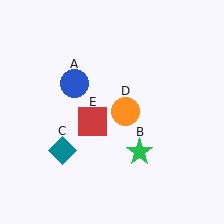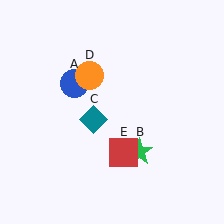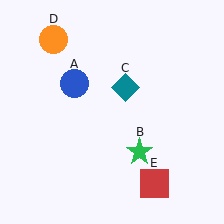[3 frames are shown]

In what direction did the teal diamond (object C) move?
The teal diamond (object C) moved up and to the right.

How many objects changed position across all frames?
3 objects changed position: teal diamond (object C), orange circle (object D), red square (object E).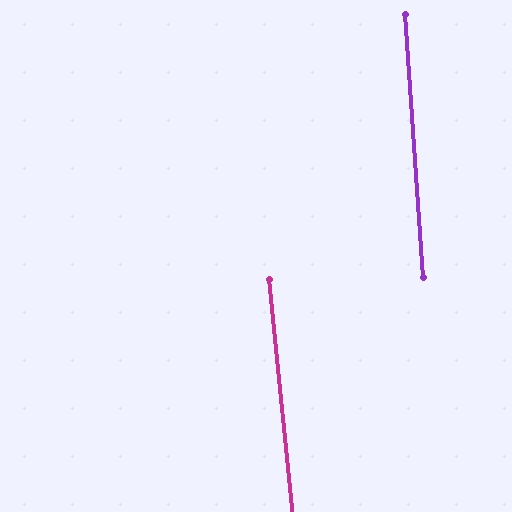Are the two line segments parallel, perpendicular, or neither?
Parallel — their directions differ by only 1.8°.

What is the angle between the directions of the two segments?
Approximately 2 degrees.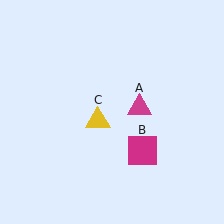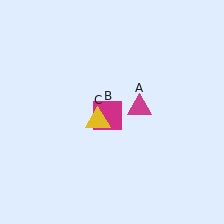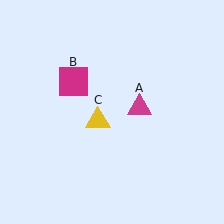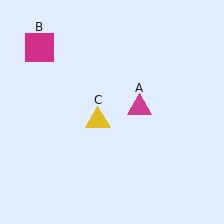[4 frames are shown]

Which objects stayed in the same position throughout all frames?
Magenta triangle (object A) and yellow triangle (object C) remained stationary.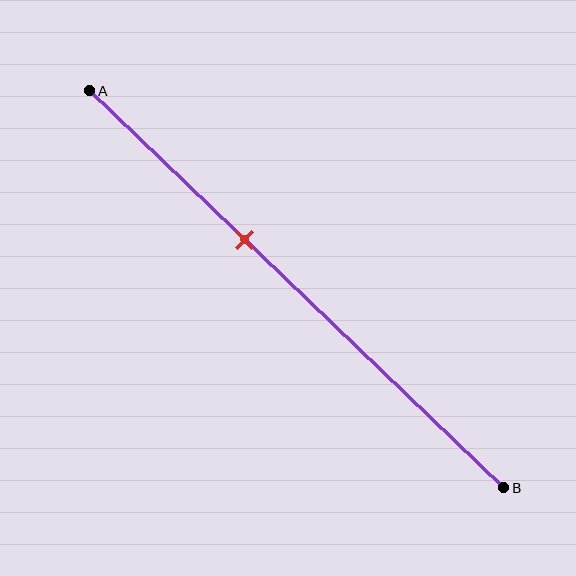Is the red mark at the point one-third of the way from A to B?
No, the mark is at about 40% from A, not at the 33% one-third point.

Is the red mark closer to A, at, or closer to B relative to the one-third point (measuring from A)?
The red mark is closer to point B than the one-third point of segment AB.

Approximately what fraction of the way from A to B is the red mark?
The red mark is approximately 40% of the way from A to B.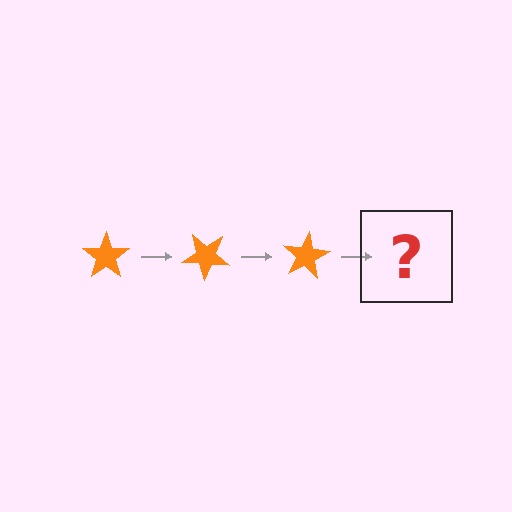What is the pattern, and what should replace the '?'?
The pattern is that the star rotates 40 degrees each step. The '?' should be an orange star rotated 120 degrees.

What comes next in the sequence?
The next element should be an orange star rotated 120 degrees.